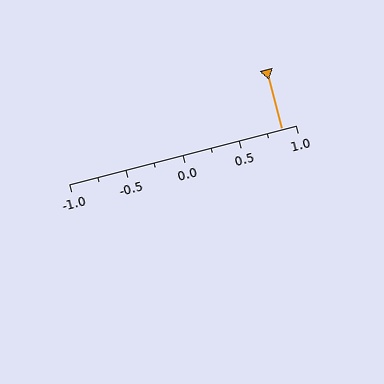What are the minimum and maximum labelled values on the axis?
The axis runs from -1.0 to 1.0.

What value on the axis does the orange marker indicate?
The marker indicates approximately 0.88.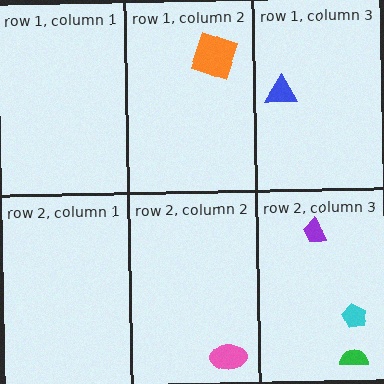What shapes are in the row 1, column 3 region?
The blue triangle.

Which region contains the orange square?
The row 1, column 2 region.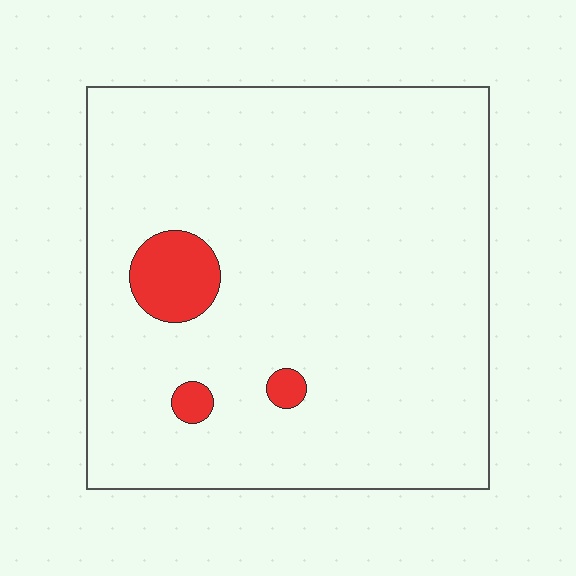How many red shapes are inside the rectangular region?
3.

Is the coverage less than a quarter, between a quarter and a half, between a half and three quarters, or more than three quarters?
Less than a quarter.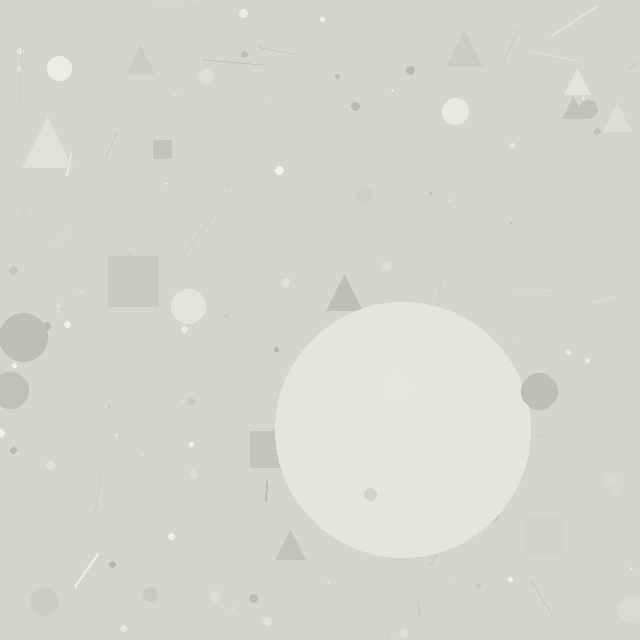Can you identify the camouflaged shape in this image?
The camouflaged shape is a circle.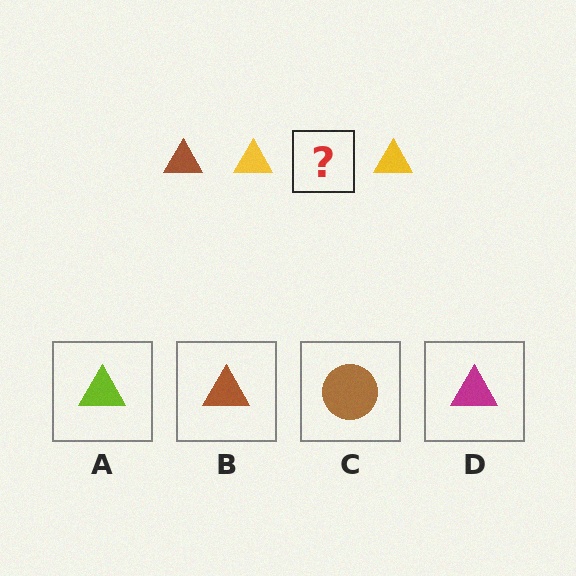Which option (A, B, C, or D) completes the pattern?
B.